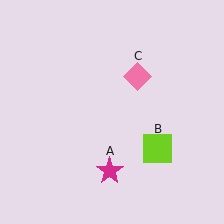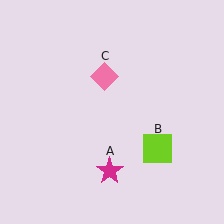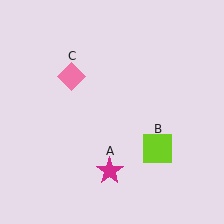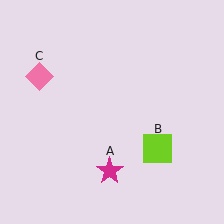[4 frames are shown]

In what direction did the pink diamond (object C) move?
The pink diamond (object C) moved left.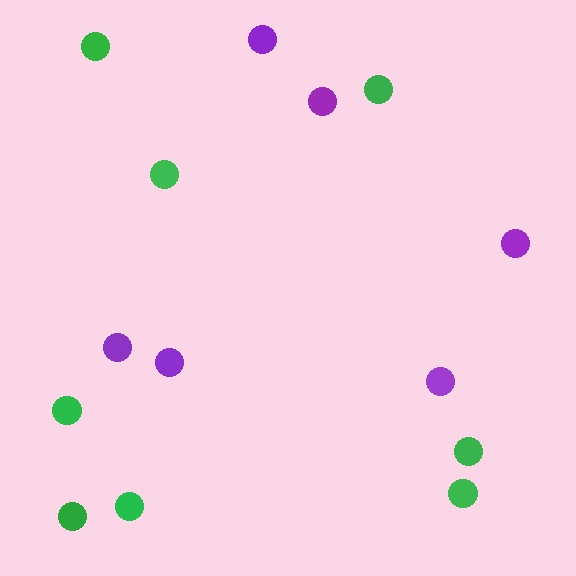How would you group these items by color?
There are 2 groups: one group of green circles (8) and one group of purple circles (6).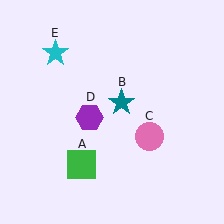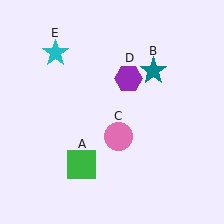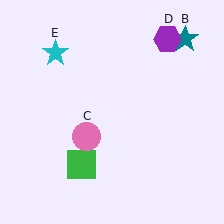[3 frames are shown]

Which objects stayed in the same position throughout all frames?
Green square (object A) and cyan star (object E) remained stationary.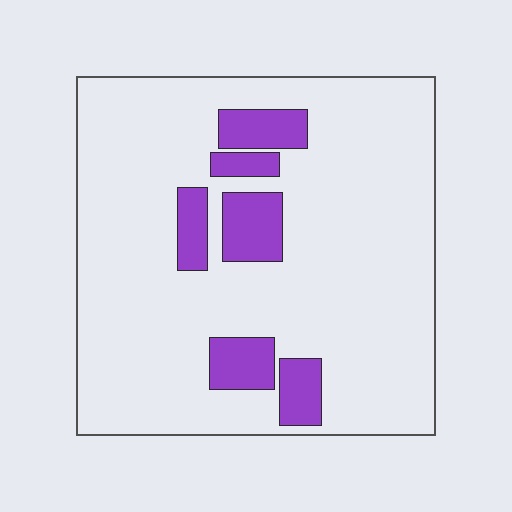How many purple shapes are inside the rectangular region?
6.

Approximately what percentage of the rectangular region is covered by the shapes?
Approximately 15%.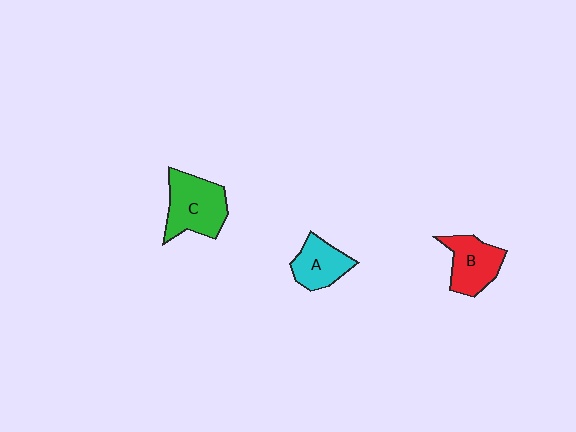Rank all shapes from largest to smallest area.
From largest to smallest: C (green), B (red), A (cyan).